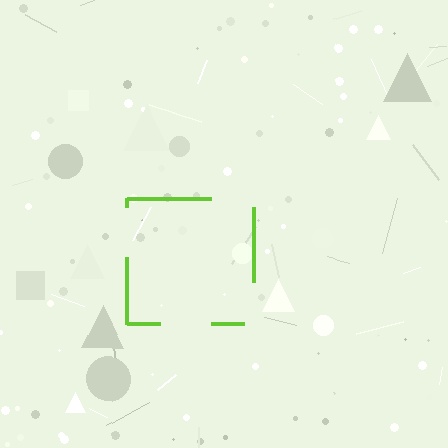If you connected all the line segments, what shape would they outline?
They would outline a square.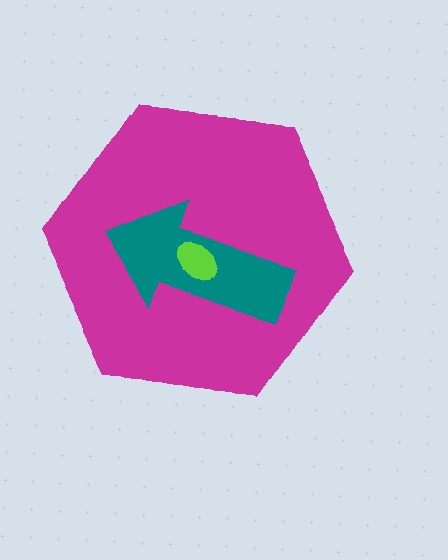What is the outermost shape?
The magenta hexagon.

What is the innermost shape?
The lime ellipse.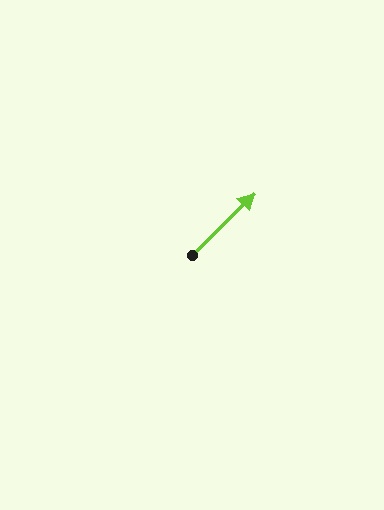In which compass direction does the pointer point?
Northeast.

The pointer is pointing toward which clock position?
Roughly 2 o'clock.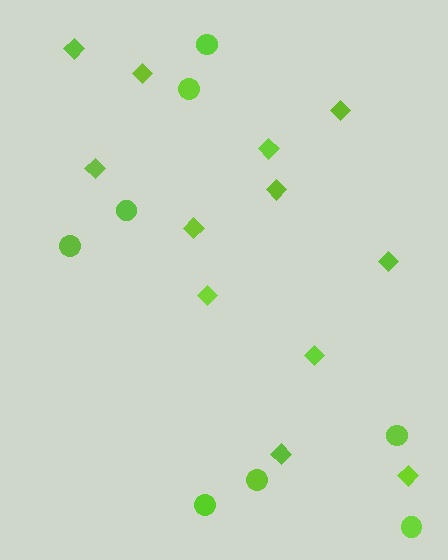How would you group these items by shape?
There are 2 groups: one group of circles (8) and one group of diamonds (12).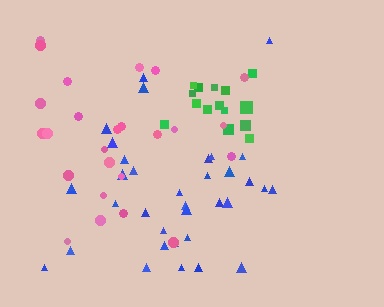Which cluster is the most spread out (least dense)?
Blue.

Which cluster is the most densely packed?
Green.